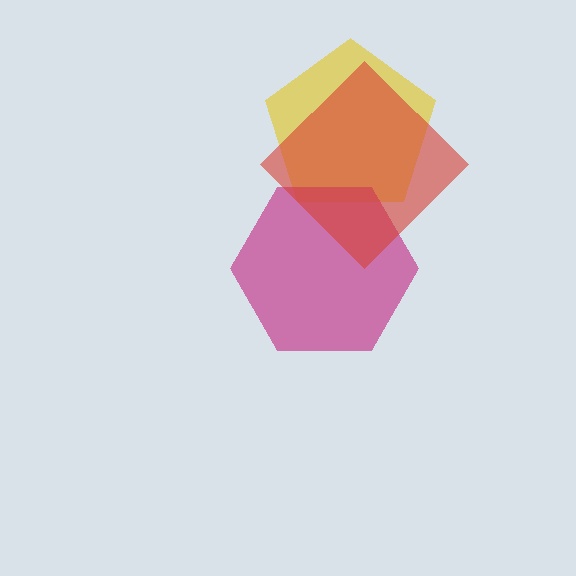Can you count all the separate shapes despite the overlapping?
Yes, there are 3 separate shapes.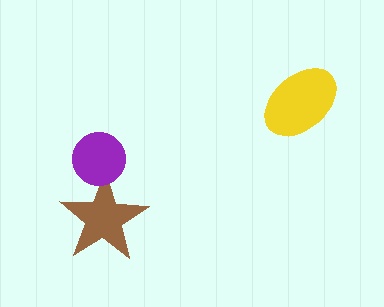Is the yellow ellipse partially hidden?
No, no other shape covers it.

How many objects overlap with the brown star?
1 object overlaps with the brown star.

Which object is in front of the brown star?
The purple circle is in front of the brown star.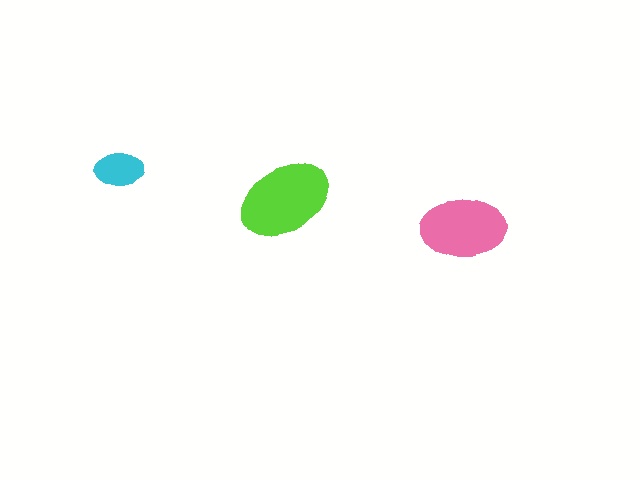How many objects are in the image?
There are 3 objects in the image.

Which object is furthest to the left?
The cyan ellipse is leftmost.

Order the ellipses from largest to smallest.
the lime one, the pink one, the cyan one.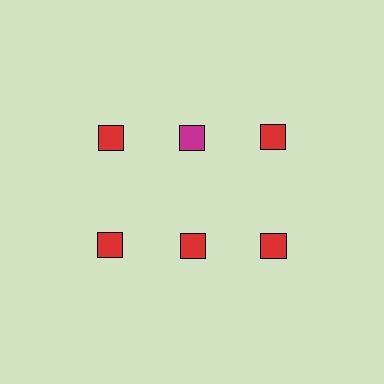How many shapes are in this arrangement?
There are 6 shapes arranged in a grid pattern.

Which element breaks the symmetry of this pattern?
The magenta square in the top row, second from left column breaks the symmetry. All other shapes are red squares.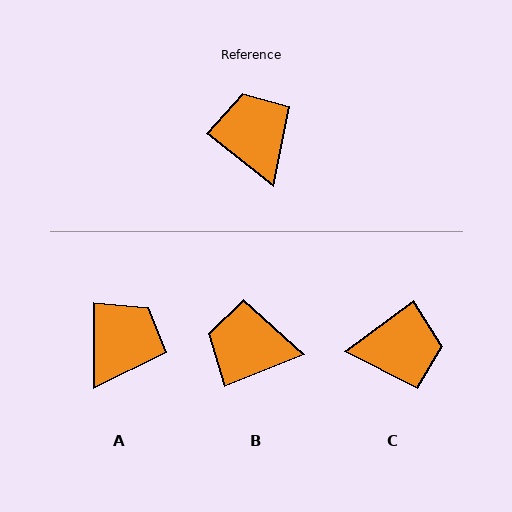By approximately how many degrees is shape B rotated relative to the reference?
Approximately 59 degrees counter-clockwise.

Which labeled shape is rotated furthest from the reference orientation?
C, about 106 degrees away.